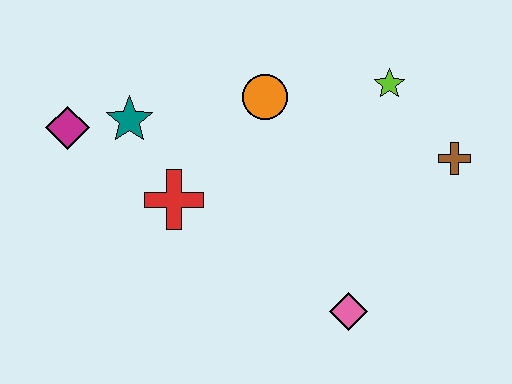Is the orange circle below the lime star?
Yes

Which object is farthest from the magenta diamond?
The brown cross is farthest from the magenta diamond.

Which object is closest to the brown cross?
The lime star is closest to the brown cross.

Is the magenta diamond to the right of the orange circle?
No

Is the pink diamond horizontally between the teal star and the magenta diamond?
No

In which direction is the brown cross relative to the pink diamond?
The brown cross is above the pink diamond.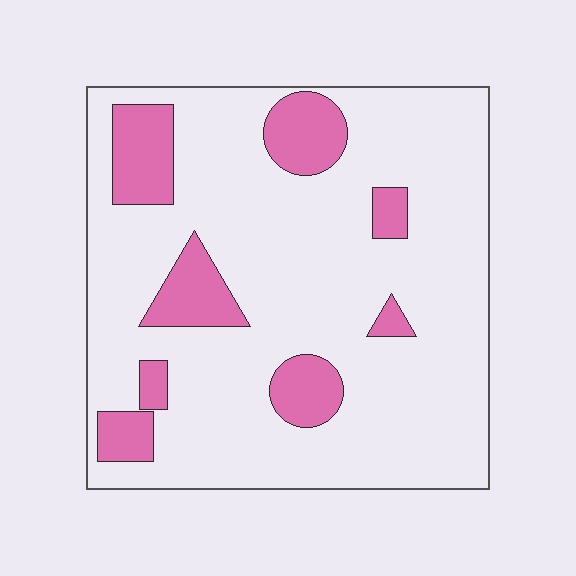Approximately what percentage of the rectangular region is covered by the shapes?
Approximately 20%.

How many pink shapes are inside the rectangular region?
8.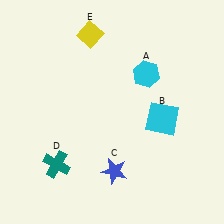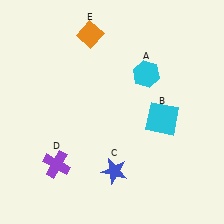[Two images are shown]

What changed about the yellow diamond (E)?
In Image 1, E is yellow. In Image 2, it changed to orange.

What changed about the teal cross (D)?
In Image 1, D is teal. In Image 2, it changed to purple.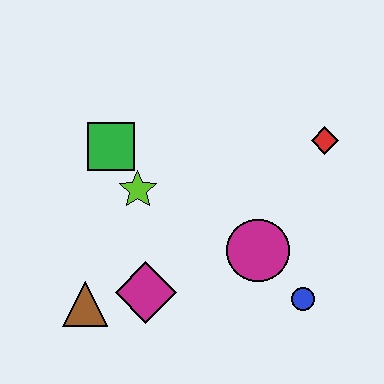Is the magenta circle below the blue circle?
No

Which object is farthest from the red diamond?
The brown triangle is farthest from the red diamond.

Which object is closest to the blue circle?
The magenta circle is closest to the blue circle.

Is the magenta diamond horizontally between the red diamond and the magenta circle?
No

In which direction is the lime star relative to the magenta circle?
The lime star is to the left of the magenta circle.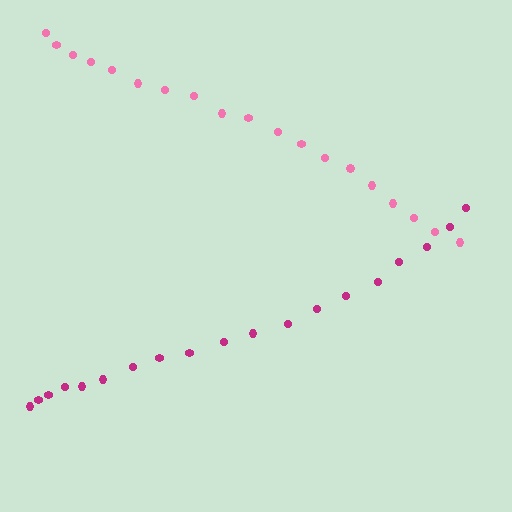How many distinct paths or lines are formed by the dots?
There are 2 distinct paths.